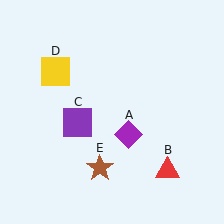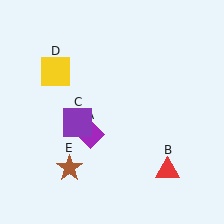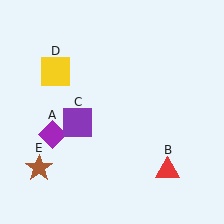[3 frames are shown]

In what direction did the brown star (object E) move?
The brown star (object E) moved left.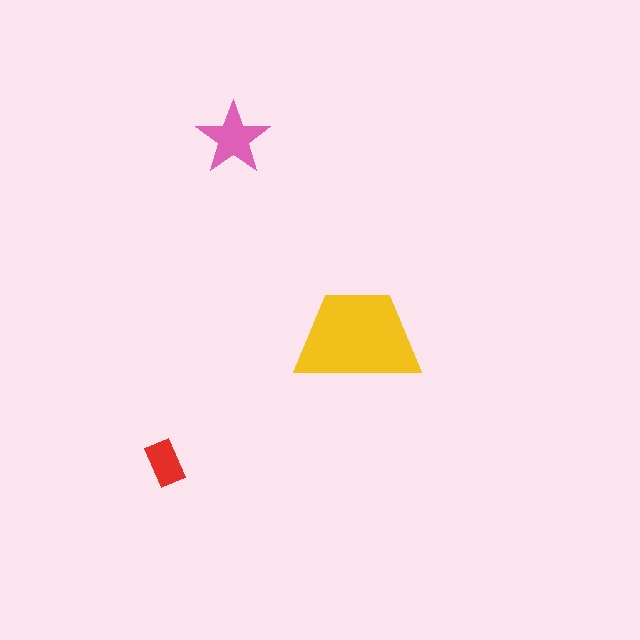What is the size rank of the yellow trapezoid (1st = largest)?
1st.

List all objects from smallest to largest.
The red rectangle, the pink star, the yellow trapezoid.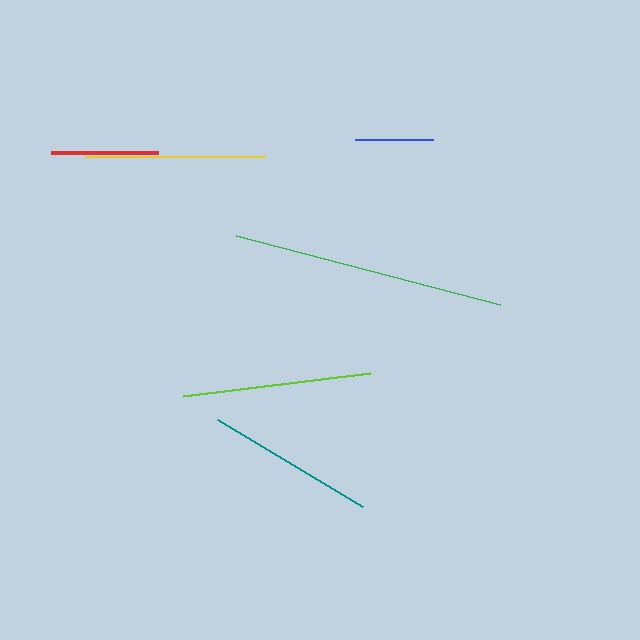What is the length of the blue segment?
The blue segment is approximately 77 pixels long.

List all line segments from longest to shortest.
From longest to shortest: green, lime, yellow, teal, red, blue.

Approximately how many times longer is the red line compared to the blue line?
The red line is approximately 1.4 times the length of the blue line.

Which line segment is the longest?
The green line is the longest at approximately 273 pixels.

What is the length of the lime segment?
The lime segment is approximately 188 pixels long.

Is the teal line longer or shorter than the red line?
The teal line is longer than the red line.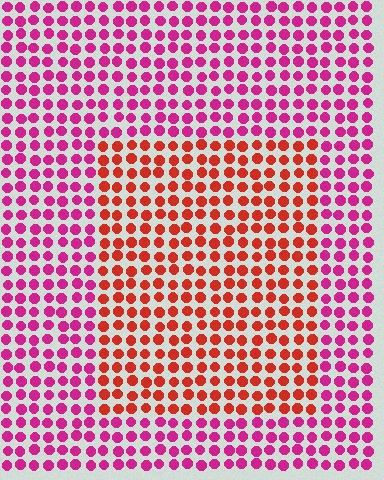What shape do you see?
I see a rectangle.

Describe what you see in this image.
The image is filled with small magenta elements in a uniform arrangement. A rectangle-shaped region is visible where the elements are tinted to a slightly different hue, forming a subtle color boundary.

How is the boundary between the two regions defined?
The boundary is defined purely by a slight shift in hue (about 42 degrees). Spacing, size, and orientation are identical on both sides.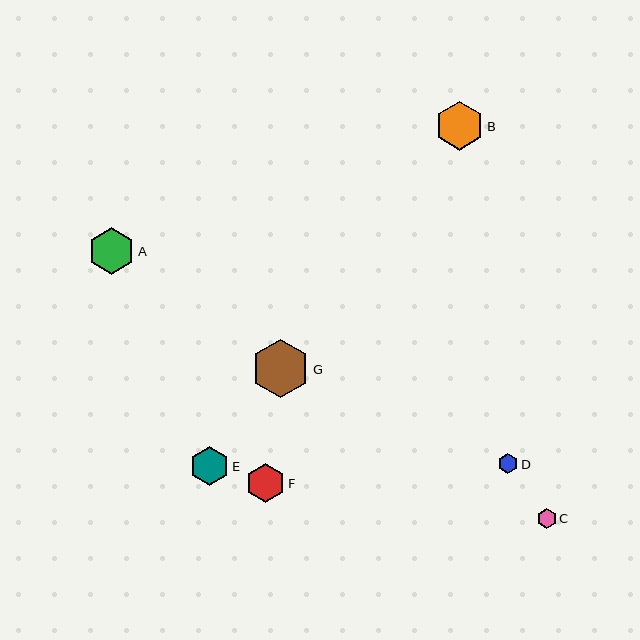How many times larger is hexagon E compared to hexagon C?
Hexagon E is approximately 2.0 times the size of hexagon C.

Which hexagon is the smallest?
Hexagon C is the smallest with a size of approximately 19 pixels.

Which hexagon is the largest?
Hexagon G is the largest with a size of approximately 58 pixels.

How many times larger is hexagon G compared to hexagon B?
Hexagon G is approximately 1.2 times the size of hexagon B.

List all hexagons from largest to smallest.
From largest to smallest: G, B, A, F, E, D, C.